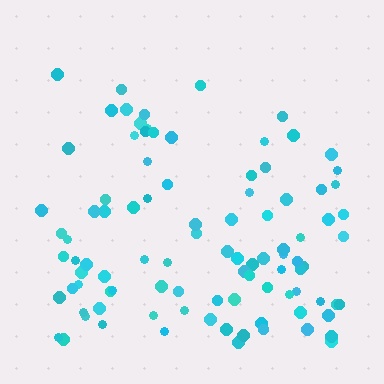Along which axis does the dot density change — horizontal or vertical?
Vertical.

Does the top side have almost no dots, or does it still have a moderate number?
Still a moderate number, just noticeably fewer than the bottom.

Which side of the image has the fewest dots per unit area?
The top.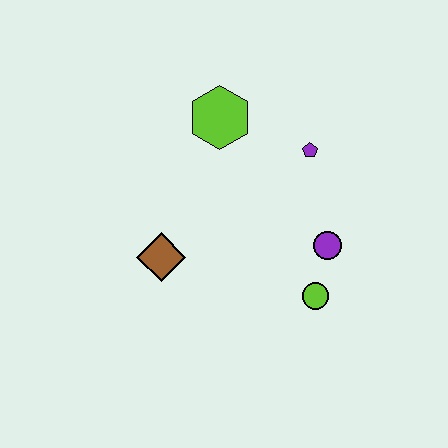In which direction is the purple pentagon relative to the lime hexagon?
The purple pentagon is to the right of the lime hexagon.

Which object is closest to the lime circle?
The purple circle is closest to the lime circle.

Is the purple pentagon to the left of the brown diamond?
No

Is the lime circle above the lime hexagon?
No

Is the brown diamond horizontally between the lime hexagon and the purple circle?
No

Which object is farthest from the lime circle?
The lime hexagon is farthest from the lime circle.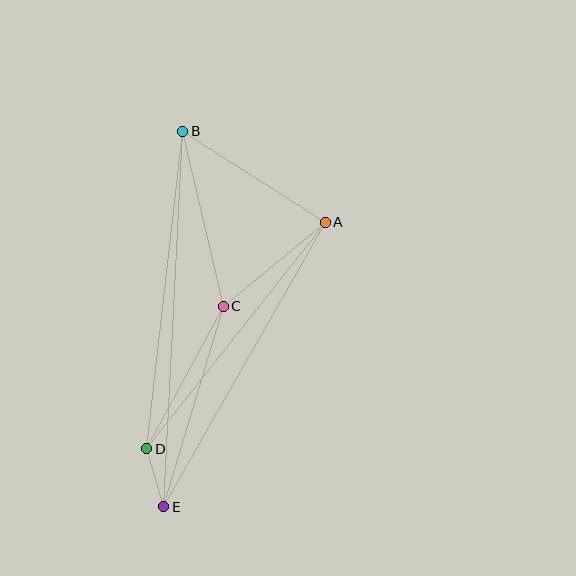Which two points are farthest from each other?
Points B and E are farthest from each other.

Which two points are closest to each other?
Points D and E are closest to each other.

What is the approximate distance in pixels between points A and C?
The distance between A and C is approximately 132 pixels.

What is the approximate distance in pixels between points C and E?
The distance between C and E is approximately 209 pixels.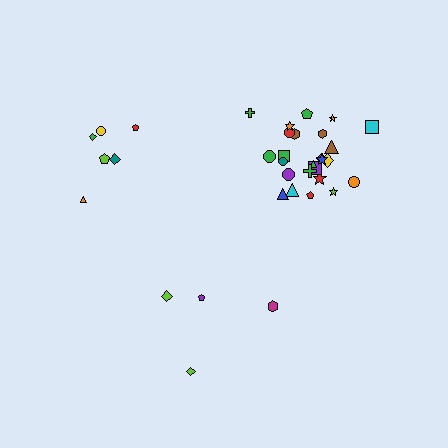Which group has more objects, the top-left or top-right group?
The top-right group.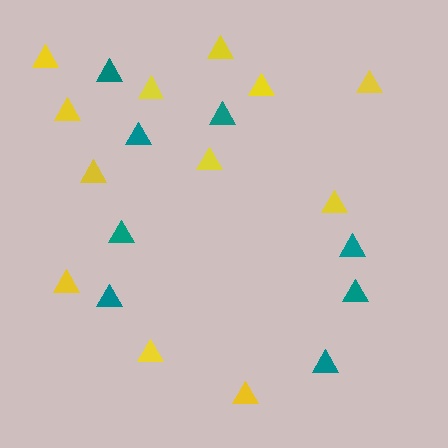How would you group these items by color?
There are 2 groups: one group of teal triangles (8) and one group of yellow triangles (12).